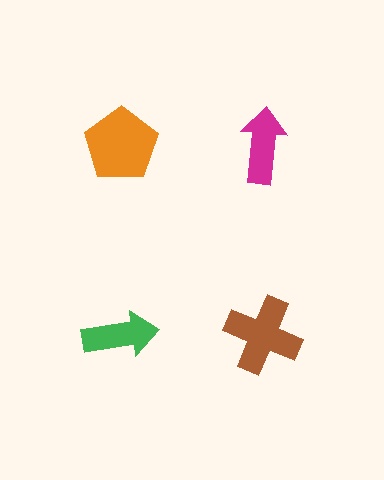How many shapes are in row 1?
2 shapes.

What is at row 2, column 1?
A green arrow.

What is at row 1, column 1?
An orange pentagon.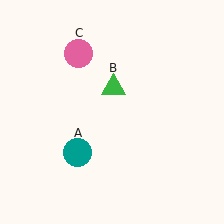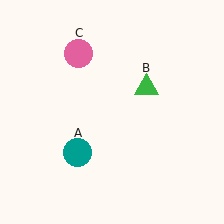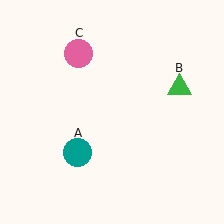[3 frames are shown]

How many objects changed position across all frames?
1 object changed position: green triangle (object B).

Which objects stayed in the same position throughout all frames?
Teal circle (object A) and pink circle (object C) remained stationary.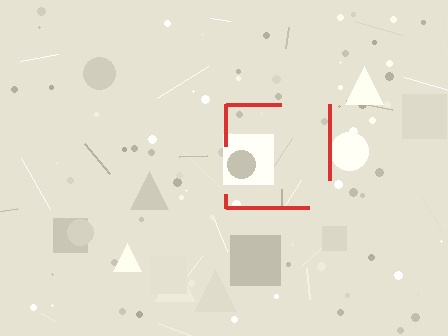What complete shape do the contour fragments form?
The contour fragments form a square.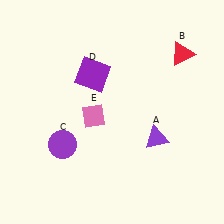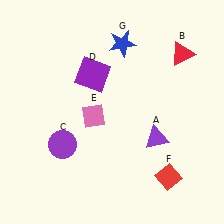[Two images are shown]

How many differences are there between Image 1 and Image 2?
There are 2 differences between the two images.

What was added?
A red diamond (F), a blue star (G) were added in Image 2.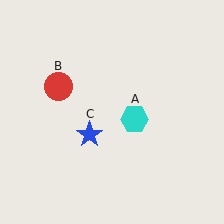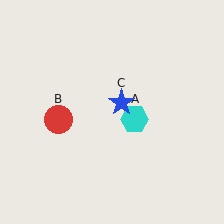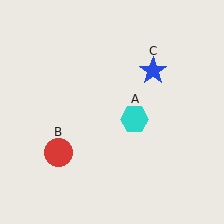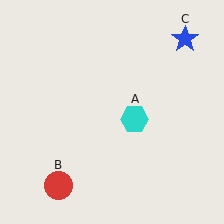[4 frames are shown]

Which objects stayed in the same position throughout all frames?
Cyan hexagon (object A) remained stationary.